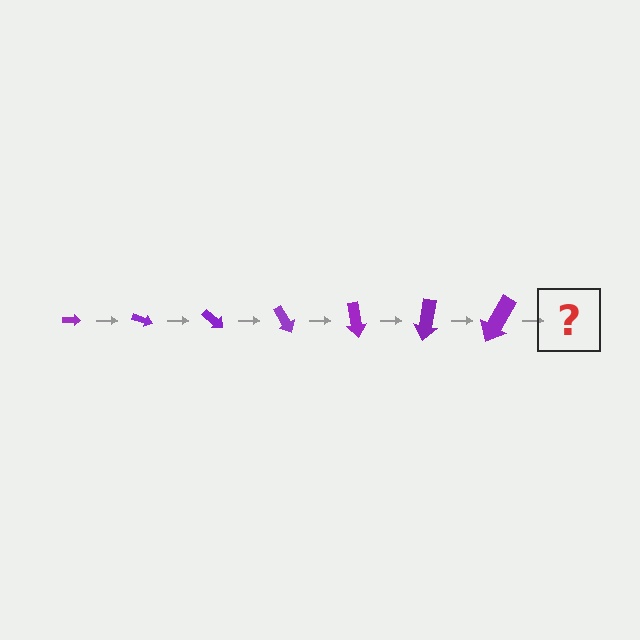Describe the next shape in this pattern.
It should be an arrow, larger than the previous one and rotated 140 degrees from the start.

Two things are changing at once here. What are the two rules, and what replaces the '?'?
The two rules are that the arrow grows larger each step and it rotates 20 degrees each step. The '?' should be an arrow, larger than the previous one and rotated 140 degrees from the start.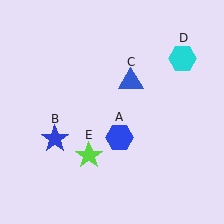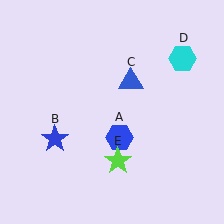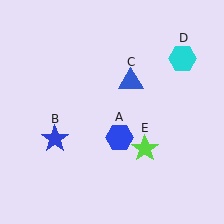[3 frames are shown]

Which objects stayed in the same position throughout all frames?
Blue hexagon (object A) and blue star (object B) and blue triangle (object C) and cyan hexagon (object D) remained stationary.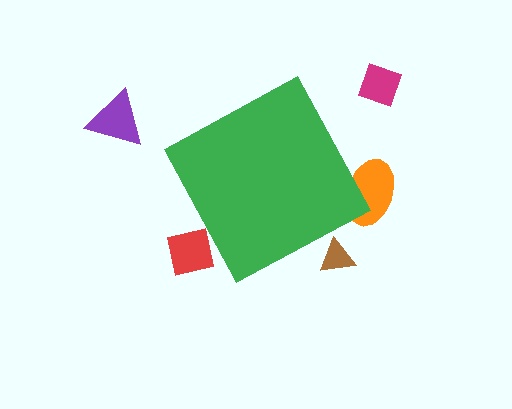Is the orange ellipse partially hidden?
Yes, the orange ellipse is partially hidden behind the green diamond.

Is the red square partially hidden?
Yes, the red square is partially hidden behind the green diamond.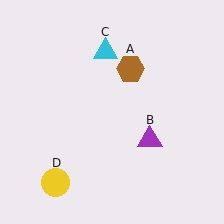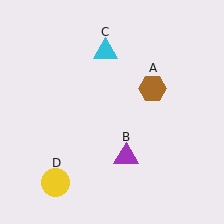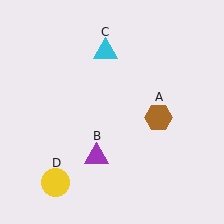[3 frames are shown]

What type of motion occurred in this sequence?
The brown hexagon (object A), purple triangle (object B) rotated clockwise around the center of the scene.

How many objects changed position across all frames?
2 objects changed position: brown hexagon (object A), purple triangle (object B).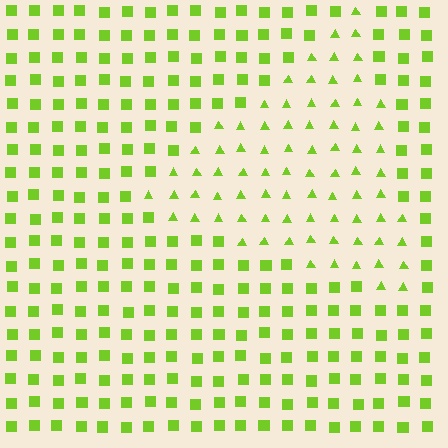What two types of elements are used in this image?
The image uses triangles inside the triangle region and squares outside it.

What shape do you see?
I see a triangle.